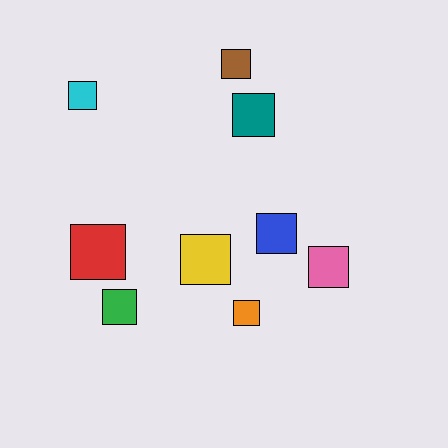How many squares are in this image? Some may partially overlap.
There are 9 squares.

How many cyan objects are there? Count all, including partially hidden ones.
There is 1 cyan object.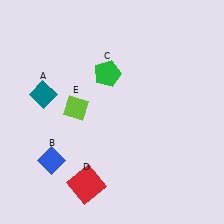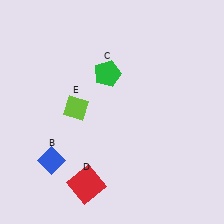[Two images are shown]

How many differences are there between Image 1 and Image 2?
There is 1 difference between the two images.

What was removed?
The teal diamond (A) was removed in Image 2.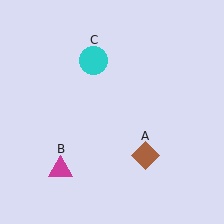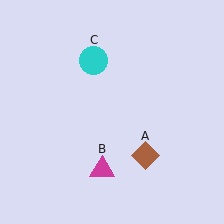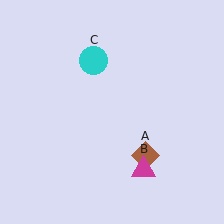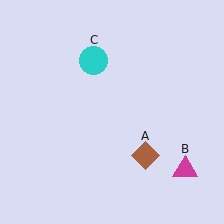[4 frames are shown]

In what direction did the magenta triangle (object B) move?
The magenta triangle (object B) moved right.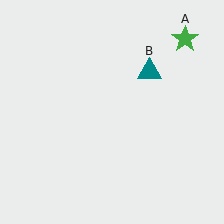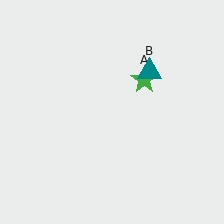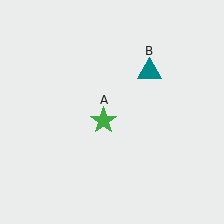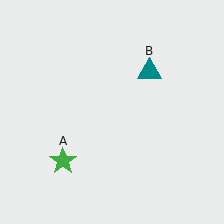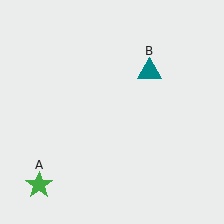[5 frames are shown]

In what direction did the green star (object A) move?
The green star (object A) moved down and to the left.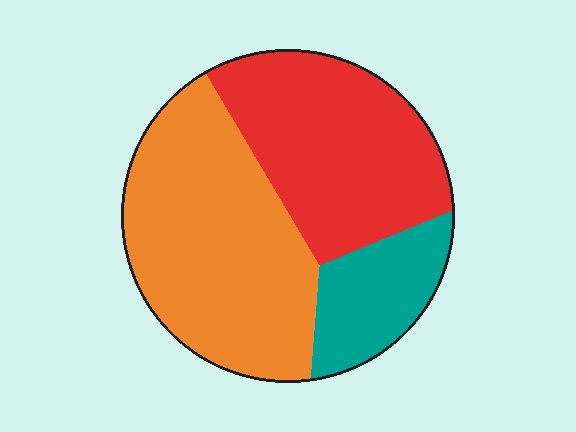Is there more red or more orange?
Orange.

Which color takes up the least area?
Teal, at roughly 15%.